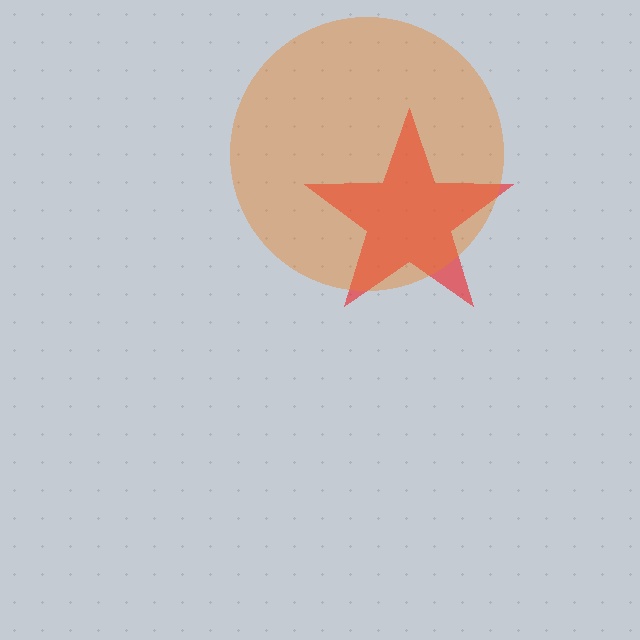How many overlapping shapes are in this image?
There are 2 overlapping shapes in the image.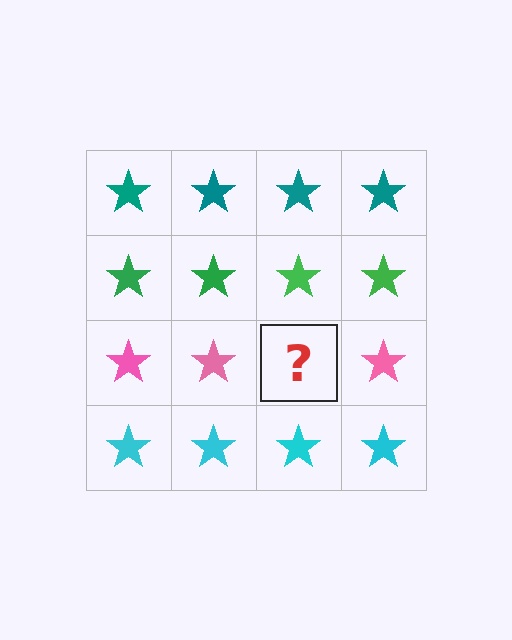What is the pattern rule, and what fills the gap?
The rule is that each row has a consistent color. The gap should be filled with a pink star.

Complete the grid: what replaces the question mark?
The question mark should be replaced with a pink star.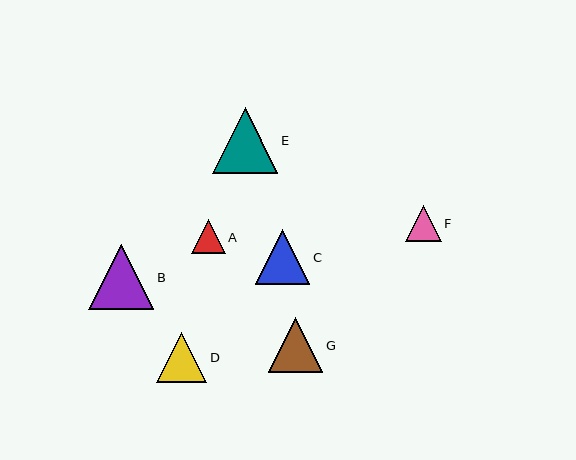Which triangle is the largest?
Triangle E is the largest with a size of approximately 66 pixels.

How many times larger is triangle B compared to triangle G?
Triangle B is approximately 1.2 times the size of triangle G.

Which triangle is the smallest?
Triangle A is the smallest with a size of approximately 34 pixels.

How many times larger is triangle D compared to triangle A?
Triangle D is approximately 1.5 times the size of triangle A.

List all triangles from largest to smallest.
From largest to smallest: E, B, C, G, D, F, A.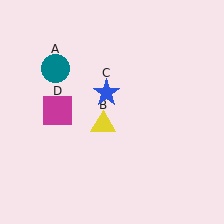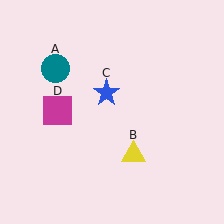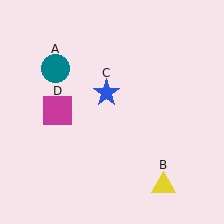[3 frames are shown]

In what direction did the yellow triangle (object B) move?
The yellow triangle (object B) moved down and to the right.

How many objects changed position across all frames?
1 object changed position: yellow triangle (object B).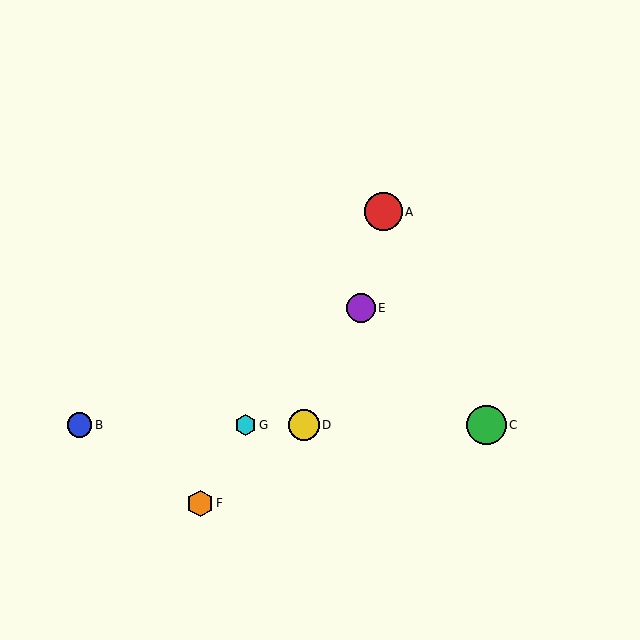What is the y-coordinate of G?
Object G is at y≈425.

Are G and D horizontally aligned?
Yes, both are at y≈425.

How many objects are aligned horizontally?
4 objects (B, C, D, G) are aligned horizontally.